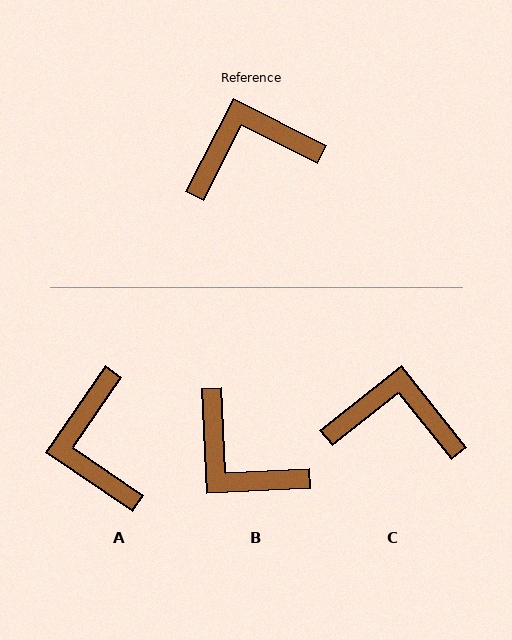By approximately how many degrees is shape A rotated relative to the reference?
Approximately 82 degrees counter-clockwise.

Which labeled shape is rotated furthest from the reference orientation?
B, about 120 degrees away.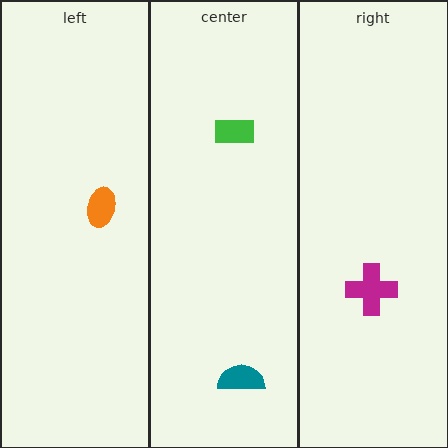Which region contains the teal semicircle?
The center region.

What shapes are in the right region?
The magenta cross.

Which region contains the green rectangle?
The center region.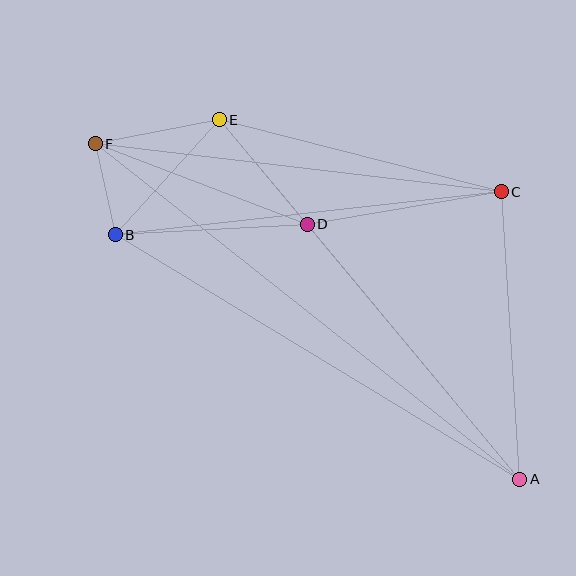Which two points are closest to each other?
Points B and F are closest to each other.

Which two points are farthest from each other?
Points A and F are farthest from each other.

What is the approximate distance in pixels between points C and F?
The distance between C and F is approximately 408 pixels.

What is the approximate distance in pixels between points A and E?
The distance between A and E is approximately 469 pixels.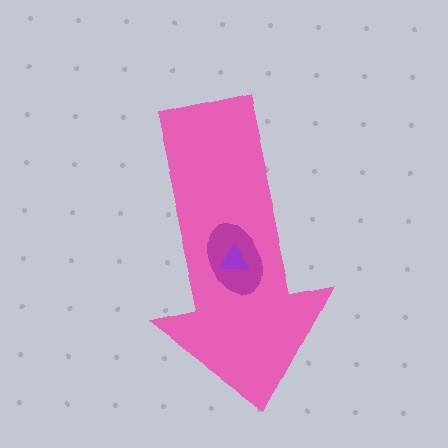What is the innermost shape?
The purple triangle.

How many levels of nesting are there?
3.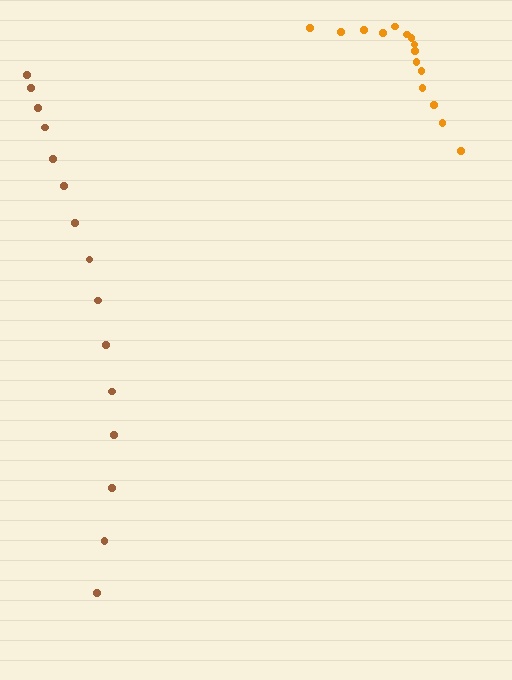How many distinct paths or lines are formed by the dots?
There are 2 distinct paths.